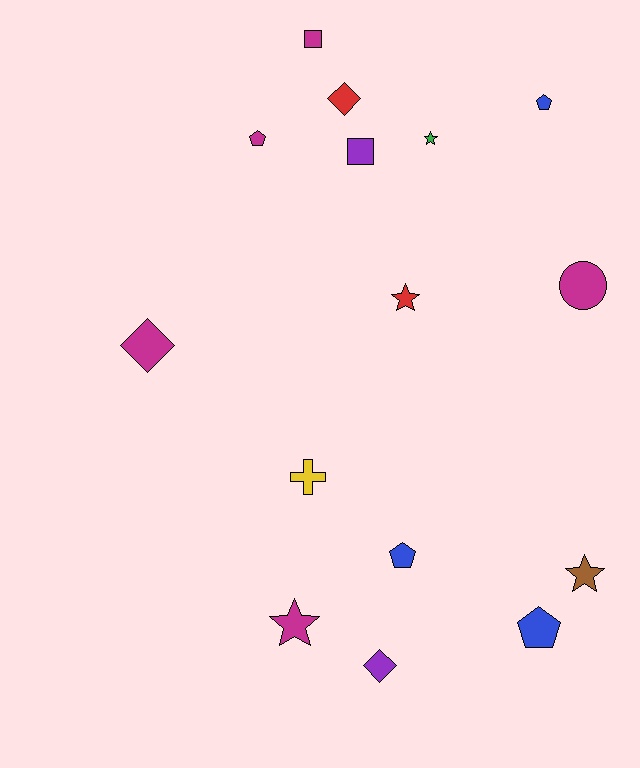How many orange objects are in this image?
There are no orange objects.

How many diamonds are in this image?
There are 3 diamonds.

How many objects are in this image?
There are 15 objects.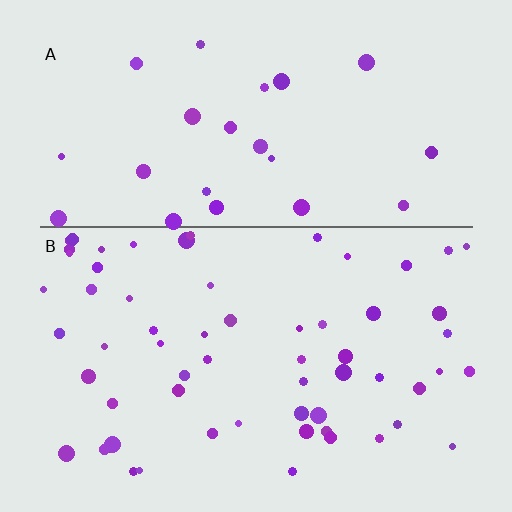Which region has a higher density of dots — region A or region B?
B (the bottom).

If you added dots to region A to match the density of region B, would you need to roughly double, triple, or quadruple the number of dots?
Approximately double.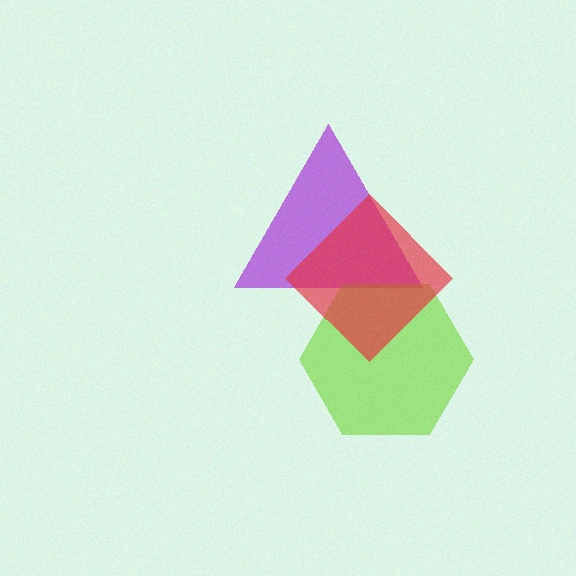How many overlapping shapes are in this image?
There are 3 overlapping shapes in the image.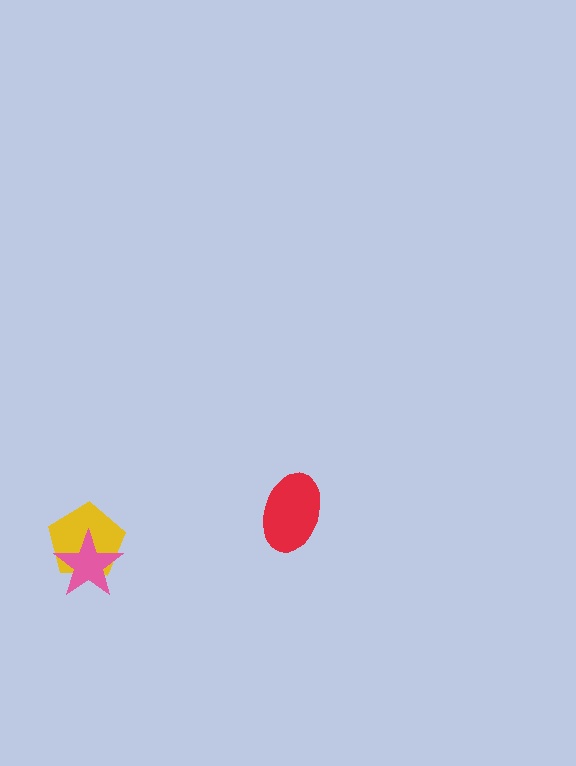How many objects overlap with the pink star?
1 object overlaps with the pink star.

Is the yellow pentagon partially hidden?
Yes, it is partially covered by another shape.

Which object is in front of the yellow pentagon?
The pink star is in front of the yellow pentagon.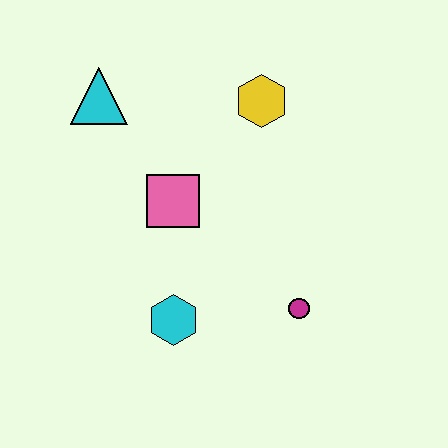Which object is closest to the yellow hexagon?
The pink square is closest to the yellow hexagon.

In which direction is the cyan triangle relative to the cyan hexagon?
The cyan triangle is above the cyan hexagon.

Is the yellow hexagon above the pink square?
Yes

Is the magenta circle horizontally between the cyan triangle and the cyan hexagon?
No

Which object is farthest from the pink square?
The magenta circle is farthest from the pink square.